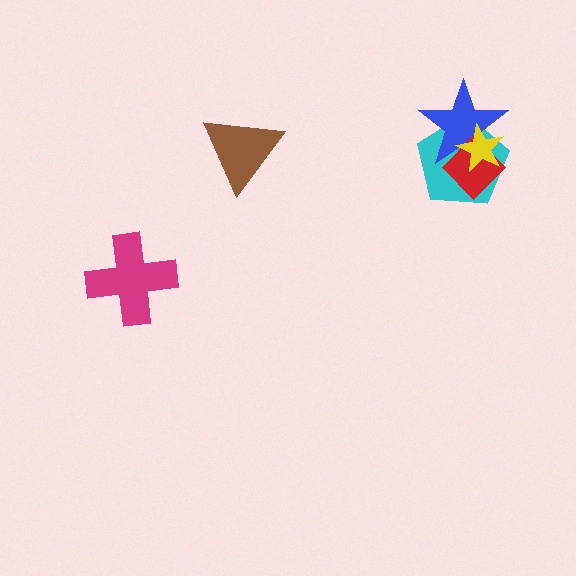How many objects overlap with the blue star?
3 objects overlap with the blue star.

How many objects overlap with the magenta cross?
0 objects overlap with the magenta cross.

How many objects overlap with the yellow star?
3 objects overlap with the yellow star.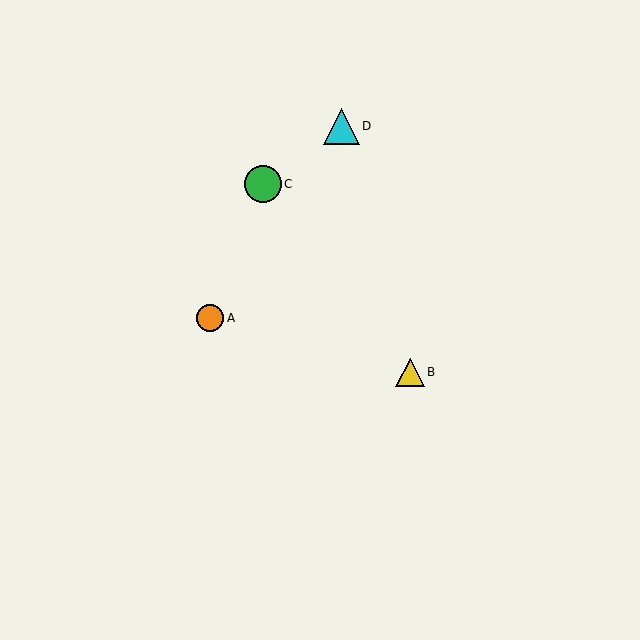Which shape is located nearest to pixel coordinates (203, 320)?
The orange circle (labeled A) at (210, 318) is nearest to that location.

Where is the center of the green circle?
The center of the green circle is at (263, 184).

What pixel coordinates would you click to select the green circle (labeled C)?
Click at (263, 184) to select the green circle C.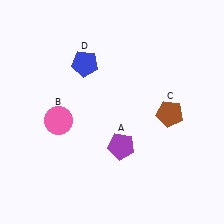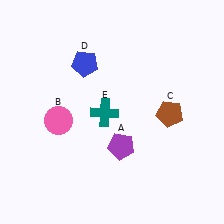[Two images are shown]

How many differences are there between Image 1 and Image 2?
There is 1 difference between the two images.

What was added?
A teal cross (E) was added in Image 2.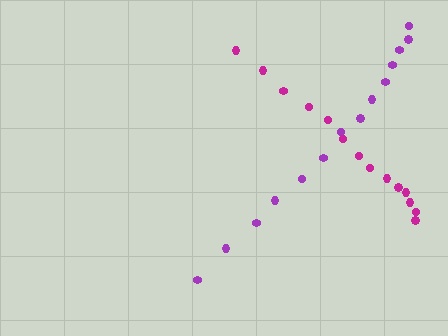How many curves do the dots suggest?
There are 2 distinct paths.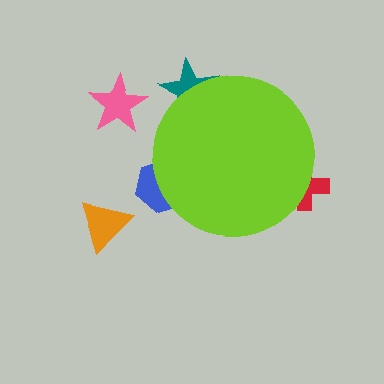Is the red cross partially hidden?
Yes, the red cross is partially hidden behind the lime circle.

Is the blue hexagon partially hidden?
Yes, the blue hexagon is partially hidden behind the lime circle.